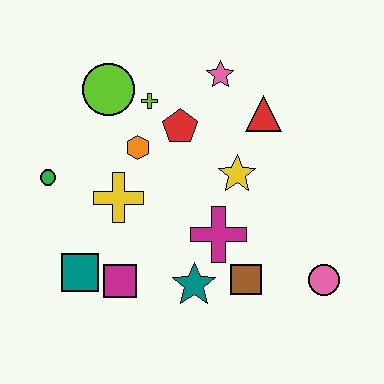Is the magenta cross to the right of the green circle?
Yes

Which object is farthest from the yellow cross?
The pink circle is farthest from the yellow cross.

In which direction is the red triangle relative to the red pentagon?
The red triangle is to the right of the red pentagon.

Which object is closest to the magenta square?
The teal square is closest to the magenta square.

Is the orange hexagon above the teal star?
Yes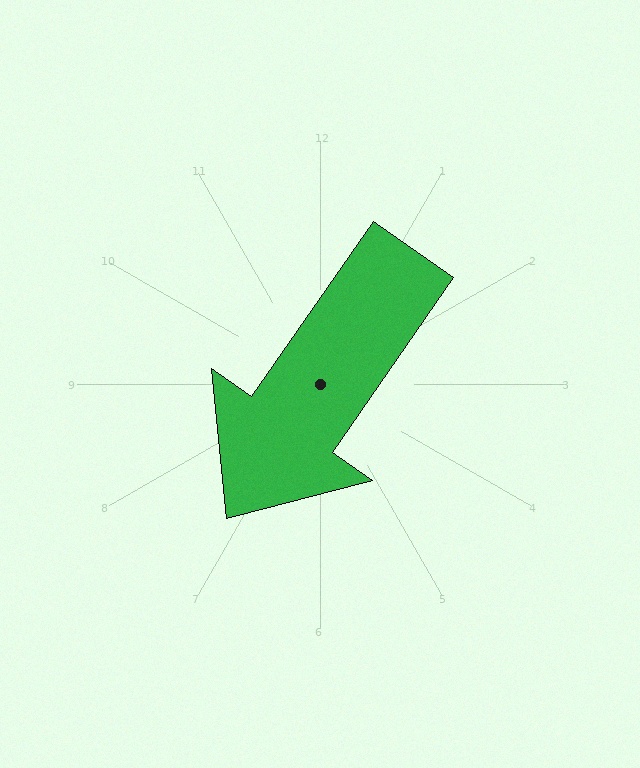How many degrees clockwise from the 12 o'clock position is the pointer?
Approximately 215 degrees.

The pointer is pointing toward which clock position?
Roughly 7 o'clock.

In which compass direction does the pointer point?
Southwest.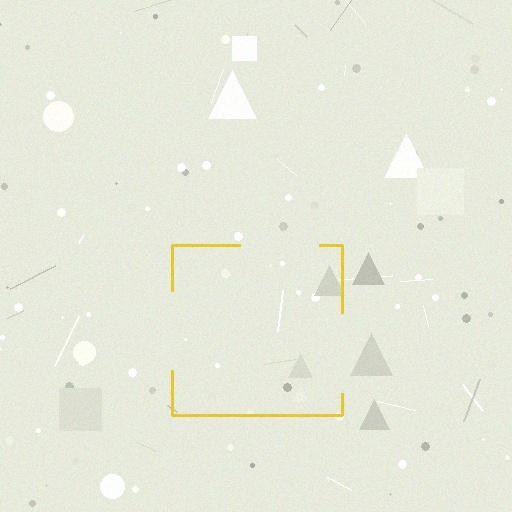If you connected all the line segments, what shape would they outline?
They would outline a square.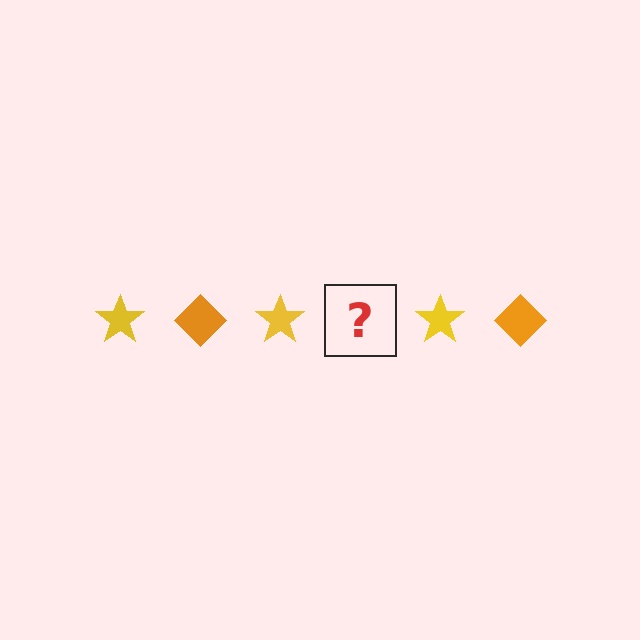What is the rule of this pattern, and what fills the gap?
The rule is that the pattern alternates between yellow star and orange diamond. The gap should be filled with an orange diamond.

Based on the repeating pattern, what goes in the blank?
The blank should be an orange diamond.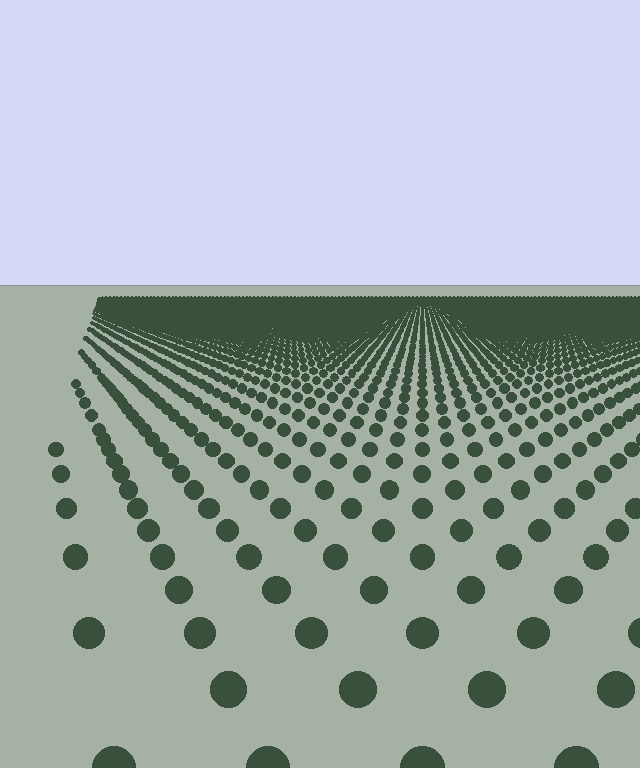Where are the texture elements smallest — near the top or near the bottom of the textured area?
Near the top.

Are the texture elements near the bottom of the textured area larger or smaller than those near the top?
Larger. Near the bottom, elements are closer to the viewer and appear at a bigger on-screen size.